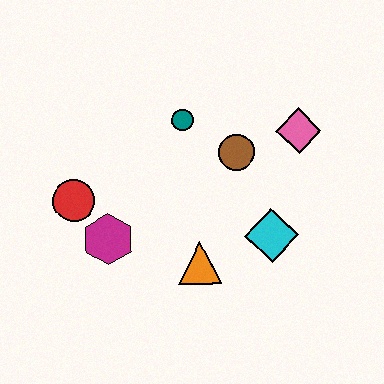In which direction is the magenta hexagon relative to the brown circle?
The magenta hexagon is to the left of the brown circle.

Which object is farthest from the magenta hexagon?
The pink diamond is farthest from the magenta hexagon.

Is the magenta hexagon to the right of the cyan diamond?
No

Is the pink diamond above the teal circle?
No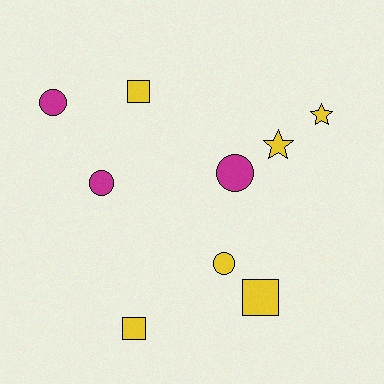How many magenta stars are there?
There are no magenta stars.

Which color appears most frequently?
Yellow, with 6 objects.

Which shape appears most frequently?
Circle, with 4 objects.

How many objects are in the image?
There are 9 objects.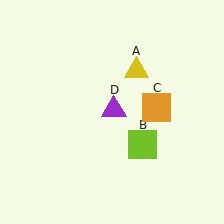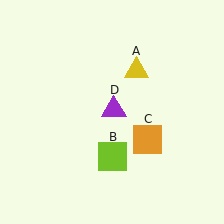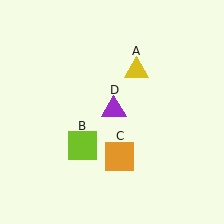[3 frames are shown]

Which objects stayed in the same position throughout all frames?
Yellow triangle (object A) and purple triangle (object D) remained stationary.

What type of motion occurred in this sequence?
The lime square (object B), orange square (object C) rotated clockwise around the center of the scene.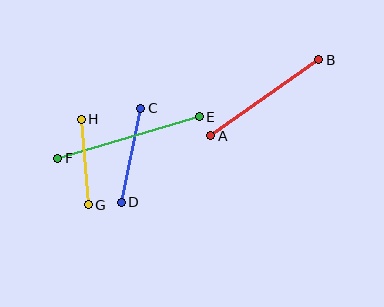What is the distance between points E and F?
The distance is approximately 147 pixels.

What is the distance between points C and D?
The distance is approximately 96 pixels.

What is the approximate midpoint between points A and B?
The midpoint is at approximately (265, 98) pixels.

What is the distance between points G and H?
The distance is approximately 86 pixels.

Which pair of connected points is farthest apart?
Points E and F are farthest apart.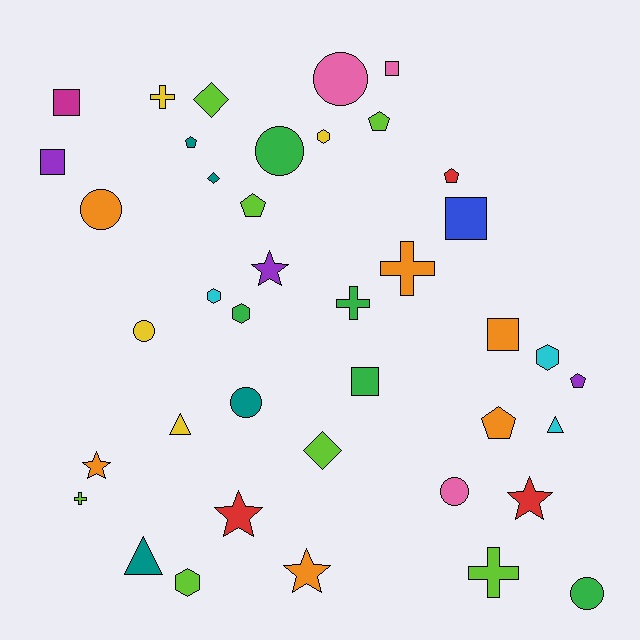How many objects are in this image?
There are 40 objects.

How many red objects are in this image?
There are 3 red objects.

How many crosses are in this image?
There are 5 crosses.